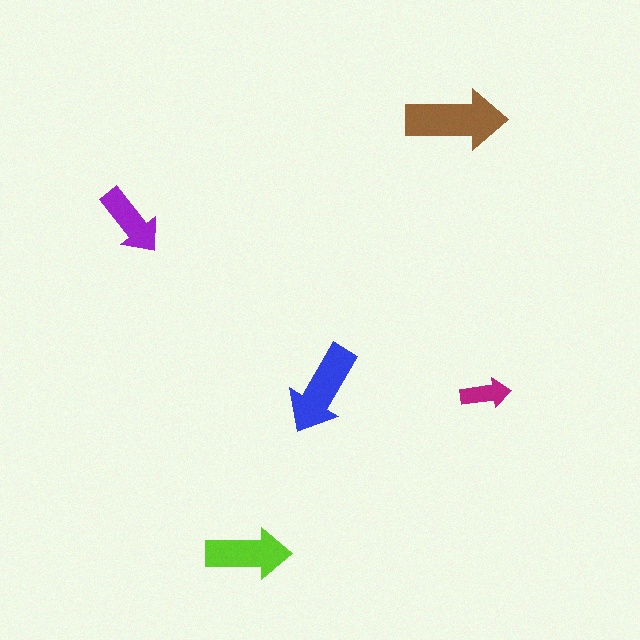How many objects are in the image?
There are 5 objects in the image.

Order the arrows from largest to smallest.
the brown one, the blue one, the lime one, the purple one, the magenta one.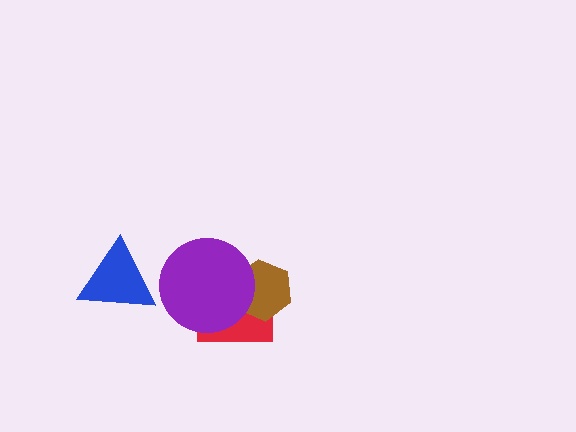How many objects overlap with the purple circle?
2 objects overlap with the purple circle.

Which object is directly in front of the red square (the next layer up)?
The brown hexagon is directly in front of the red square.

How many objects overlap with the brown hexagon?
2 objects overlap with the brown hexagon.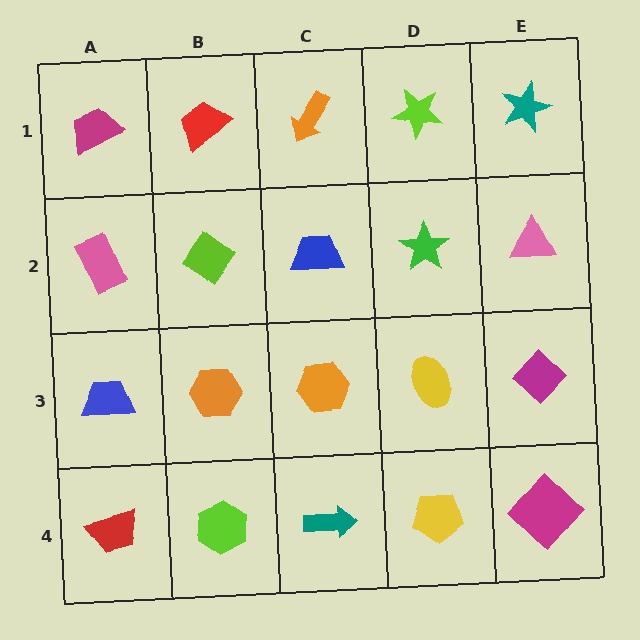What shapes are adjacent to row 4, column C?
An orange hexagon (row 3, column C), a lime hexagon (row 4, column B), a yellow pentagon (row 4, column D).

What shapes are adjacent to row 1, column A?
A pink rectangle (row 2, column A), a red trapezoid (row 1, column B).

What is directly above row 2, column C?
An orange arrow.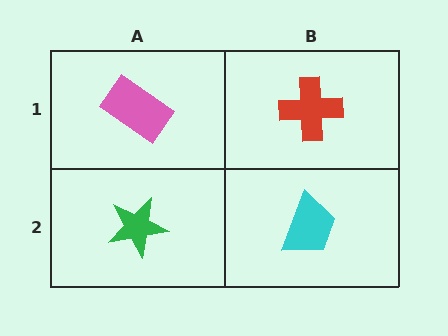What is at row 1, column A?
A pink rectangle.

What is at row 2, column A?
A green star.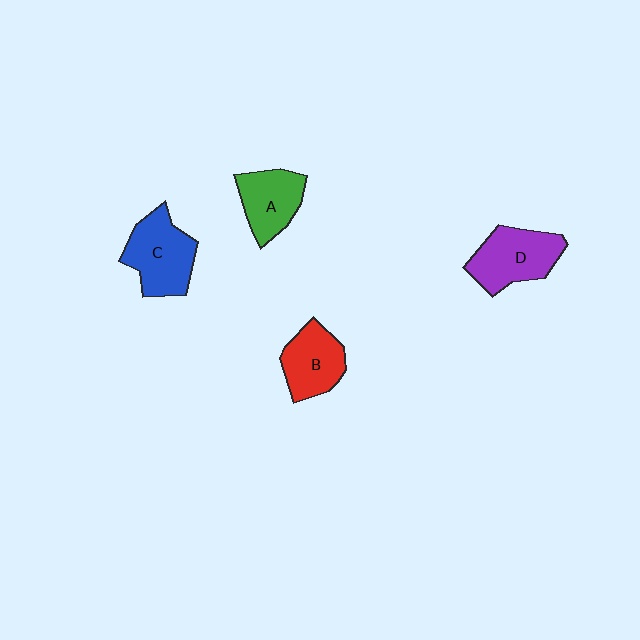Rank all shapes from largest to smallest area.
From largest to smallest: C (blue), D (purple), B (red), A (green).